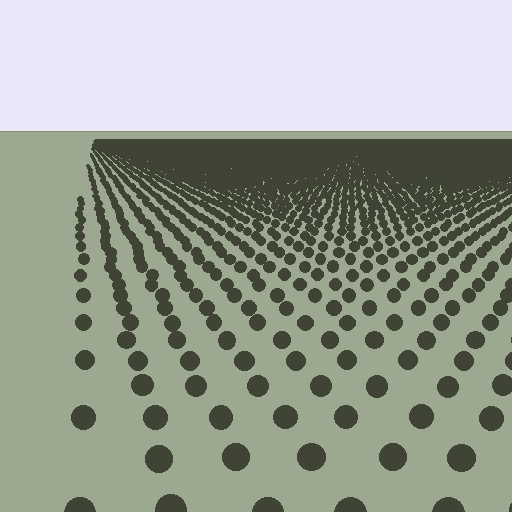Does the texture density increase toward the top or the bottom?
Density increases toward the top.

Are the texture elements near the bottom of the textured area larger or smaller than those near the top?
Larger. Near the bottom, elements are closer to the viewer and appear at a bigger on-screen size.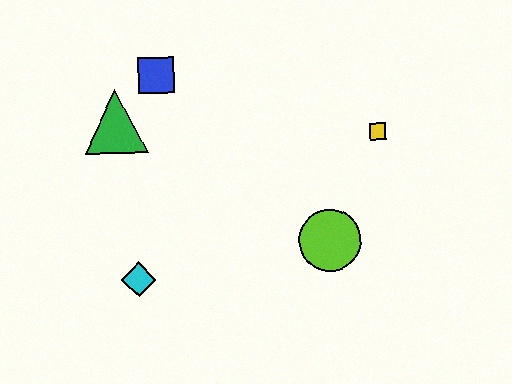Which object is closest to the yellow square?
The lime circle is closest to the yellow square.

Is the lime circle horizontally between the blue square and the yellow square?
Yes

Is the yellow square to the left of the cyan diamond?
No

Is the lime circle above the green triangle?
No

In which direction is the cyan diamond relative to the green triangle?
The cyan diamond is below the green triangle.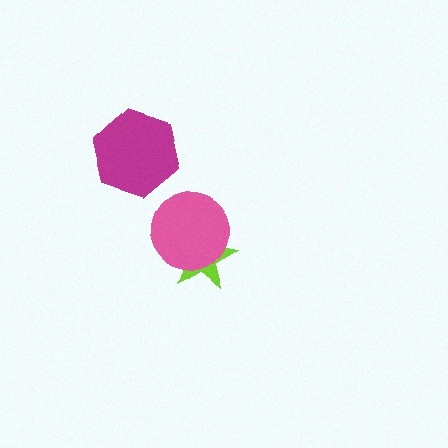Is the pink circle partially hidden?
No, no other shape covers it.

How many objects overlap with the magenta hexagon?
0 objects overlap with the magenta hexagon.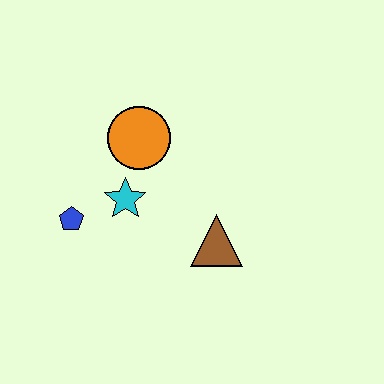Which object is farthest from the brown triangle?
The blue pentagon is farthest from the brown triangle.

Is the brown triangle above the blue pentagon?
No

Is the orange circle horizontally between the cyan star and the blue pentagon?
No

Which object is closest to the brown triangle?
The cyan star is closest to the brown triangle.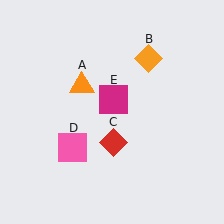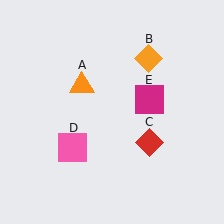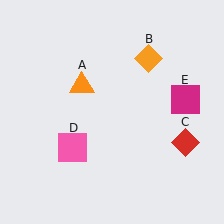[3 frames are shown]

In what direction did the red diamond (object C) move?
The red diamond (object C) moved right.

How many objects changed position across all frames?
2 objects changed position: red diamond (object C), magenta square (object E).